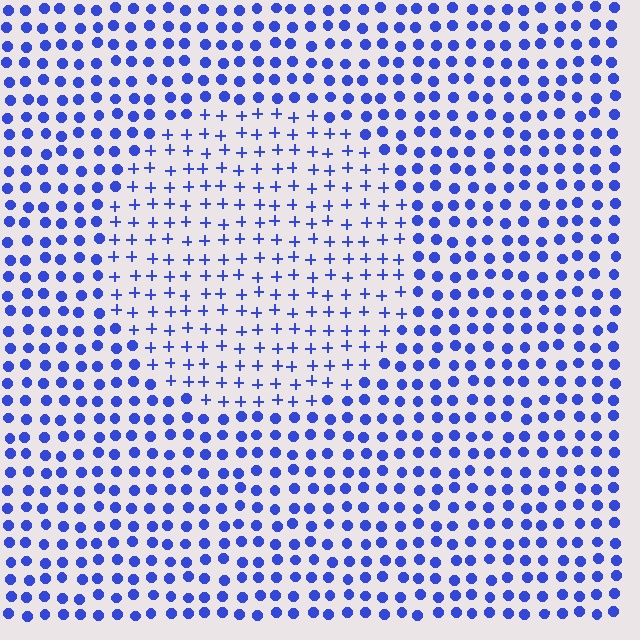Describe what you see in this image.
The image is filled with small blue elements arranged in a uniform grid. A circle-shaped region contains plus signs, while the surrounding area contains circles. The boundary is defined purely by the change in element shape.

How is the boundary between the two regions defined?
The boundary is defined by a change in element shape: plus signs inside vs. circles outside. All elements share the same color and spacing.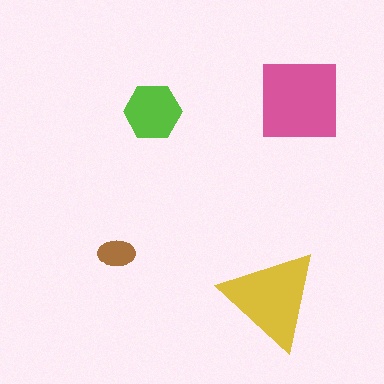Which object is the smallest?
The brown ellipse.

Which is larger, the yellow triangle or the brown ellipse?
The yellow triangle.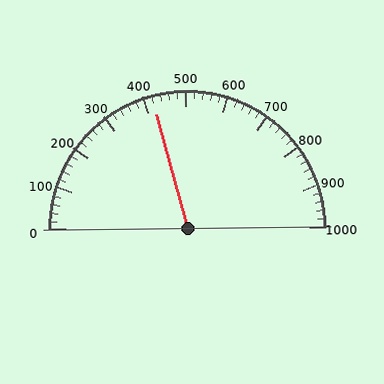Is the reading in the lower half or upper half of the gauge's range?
The reading is in the lower half of the range (0 to 1000).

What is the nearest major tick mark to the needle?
The nearest major tick mark is 400.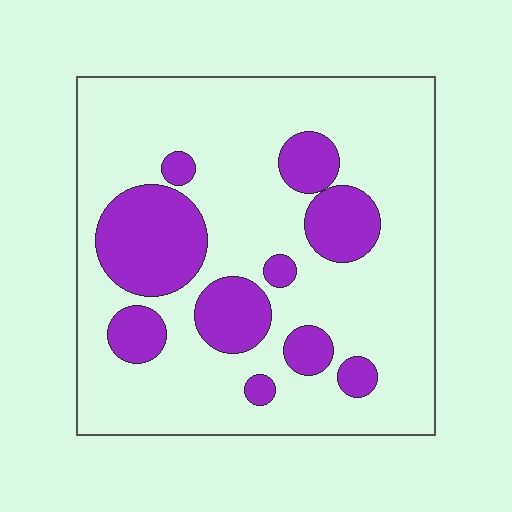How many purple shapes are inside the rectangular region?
10.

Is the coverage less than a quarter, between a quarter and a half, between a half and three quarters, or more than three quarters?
Less than a quarter.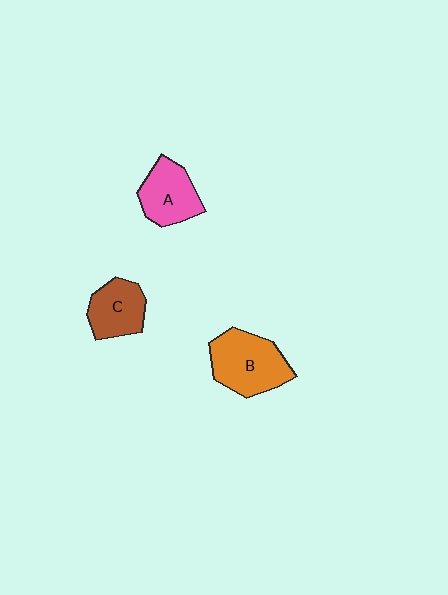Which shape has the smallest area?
Shape C (brown).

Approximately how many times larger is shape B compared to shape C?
Approximately 1.4 times.